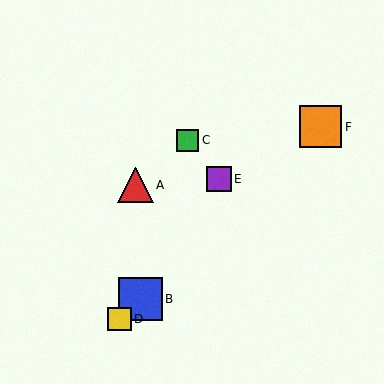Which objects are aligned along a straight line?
Objects B, D, F are aligned along a straight line.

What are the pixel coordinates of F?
Object F is at (320, 127).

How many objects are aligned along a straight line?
3 objects (B, D, F) are aligned along a straight line.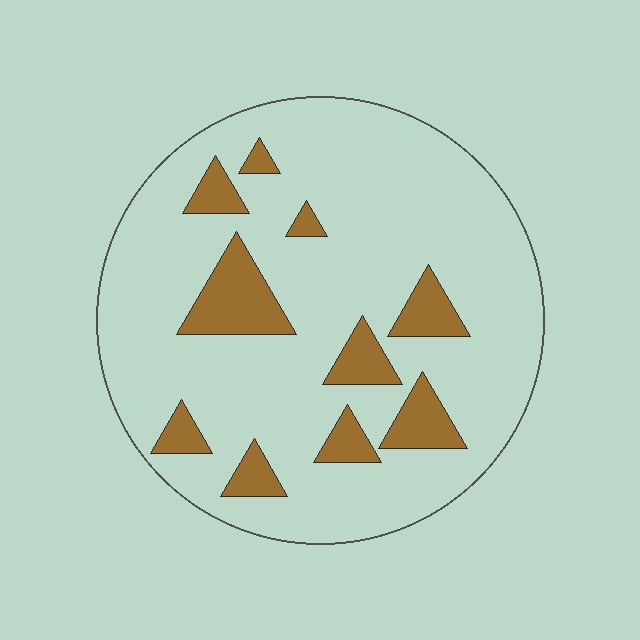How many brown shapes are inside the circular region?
10.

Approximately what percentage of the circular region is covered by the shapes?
Approximately 15%.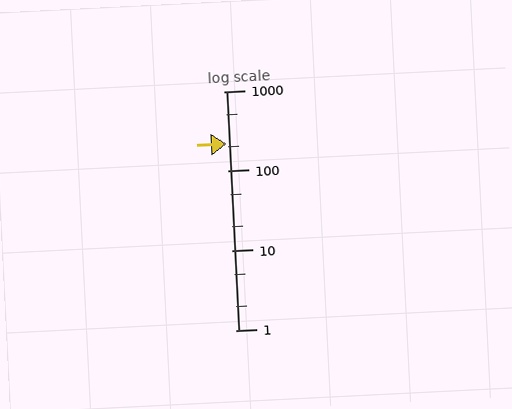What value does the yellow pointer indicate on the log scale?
The pointer indicates approximately 220.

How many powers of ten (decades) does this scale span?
The scale spans 3 decades, from 1 to 1000.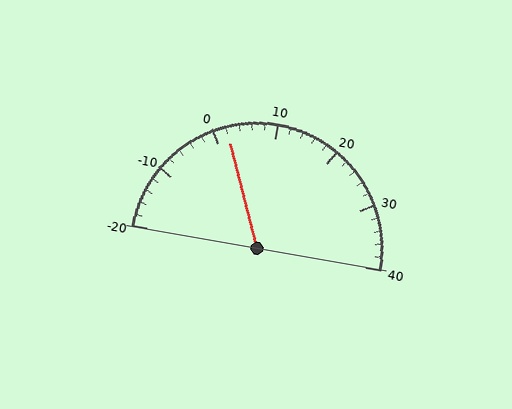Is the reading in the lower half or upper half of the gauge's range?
The reading is in the lower half of the range (-20 to 40).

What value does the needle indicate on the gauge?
The needle indicates approximately 2.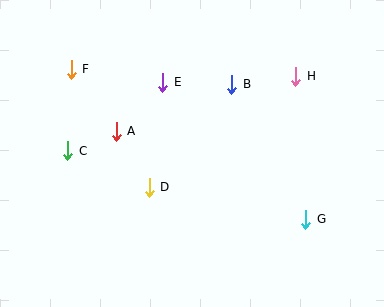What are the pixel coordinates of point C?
Point C is at (68, 151).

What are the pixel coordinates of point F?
Point F is at (71, 69).